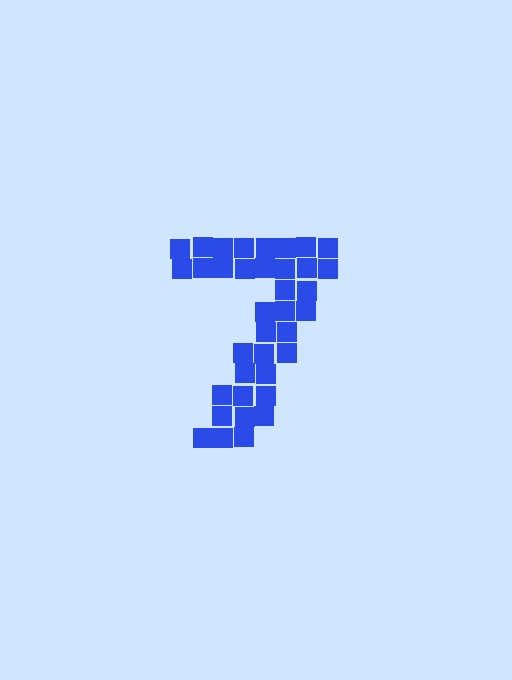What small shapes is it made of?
It is made of small squares.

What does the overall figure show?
The overall figure shows the digit 7.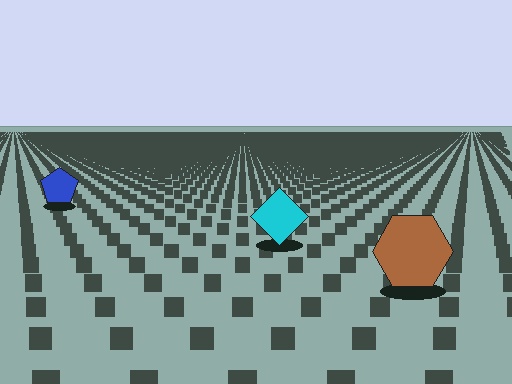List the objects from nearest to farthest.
From nearest to farthest: the brown hexagon, the cyan diamond, the blue pentagon.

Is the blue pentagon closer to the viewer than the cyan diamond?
No. The cyan diamond is closer — you can tell from the texture gradient: the ground texture is coarser near it.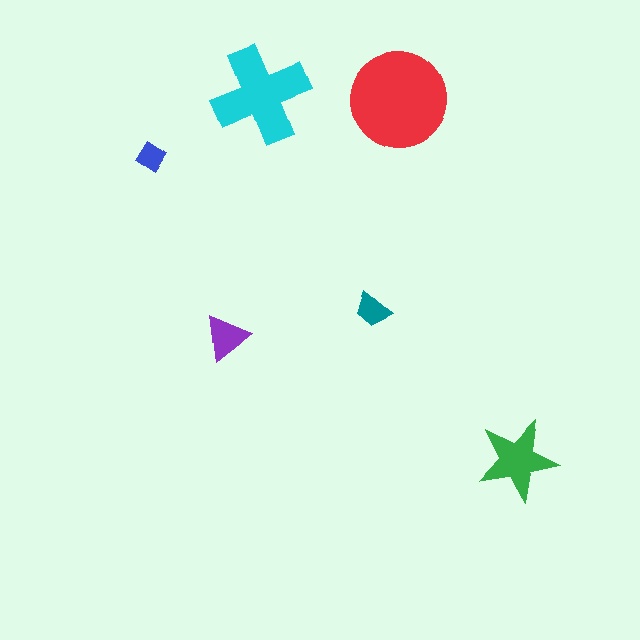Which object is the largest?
The red circle.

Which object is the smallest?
The blue diamond.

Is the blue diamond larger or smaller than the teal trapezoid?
Smaller.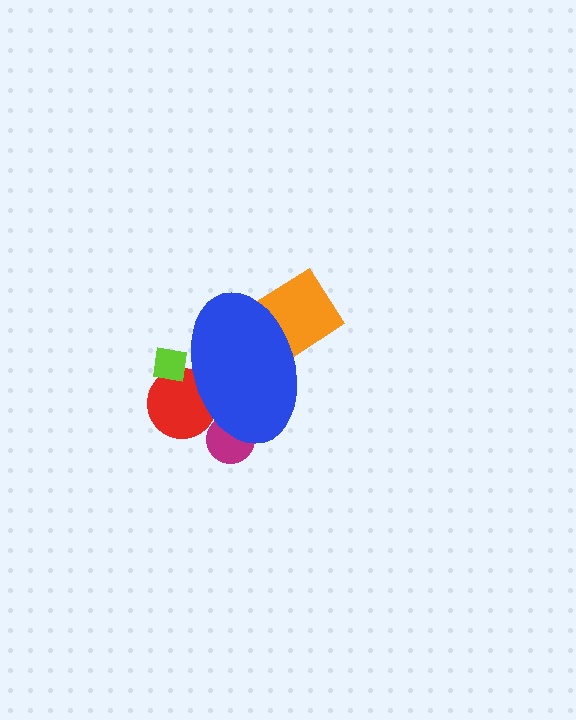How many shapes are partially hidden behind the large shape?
4 shapes are partially hidden.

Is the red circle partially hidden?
Yes, the red circle is partially hidden behind the blue ellipse.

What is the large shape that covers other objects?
A blue ellipse.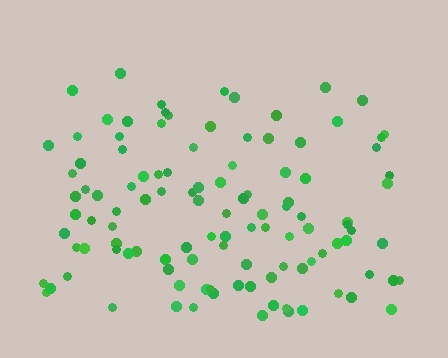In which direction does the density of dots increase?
From top to bottom, with the bottom side densest.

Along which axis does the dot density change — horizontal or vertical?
Vertical.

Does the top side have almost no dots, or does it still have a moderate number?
Still a moderate number, just noticeably fewer than the bottom.